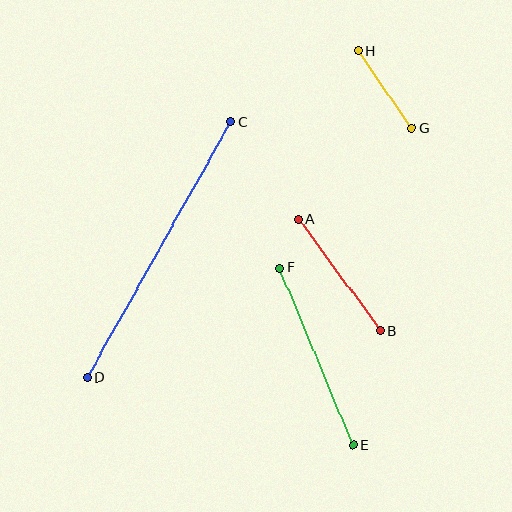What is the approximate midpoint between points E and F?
The midpoint is at approximately (317, 357) pixels.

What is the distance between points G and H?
The distance is approximately 94 pixels.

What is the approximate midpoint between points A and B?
The midpoint is at approximately (340, 275) pixels.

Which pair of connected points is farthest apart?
Points C and D are farthest apart.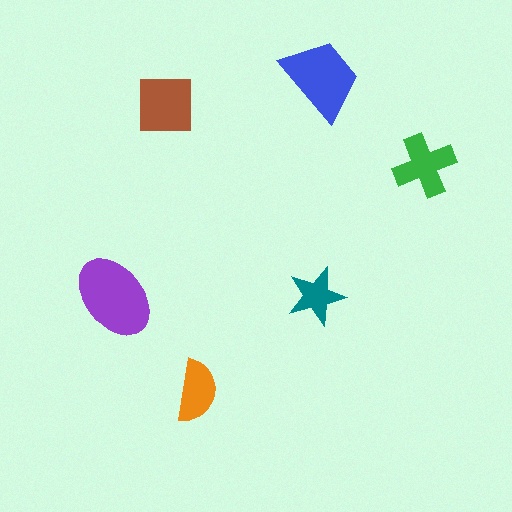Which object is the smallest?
The teal star.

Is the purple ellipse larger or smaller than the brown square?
Larger.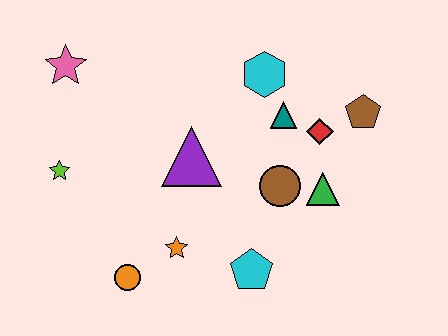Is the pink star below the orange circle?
No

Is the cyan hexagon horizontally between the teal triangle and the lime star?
Yes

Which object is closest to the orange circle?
The orange star is closest to the orange circle.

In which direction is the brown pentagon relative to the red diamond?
The brown pentagon is to the right of the red diamond.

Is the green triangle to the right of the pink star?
Yes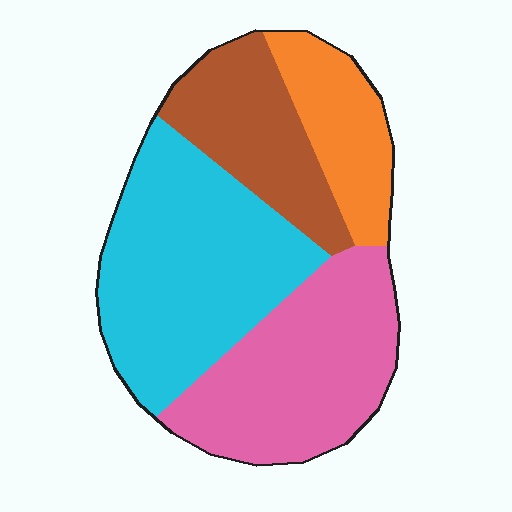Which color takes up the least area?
Orange, at roughly 15%.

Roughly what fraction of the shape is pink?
Pink covers about 30% of the shape.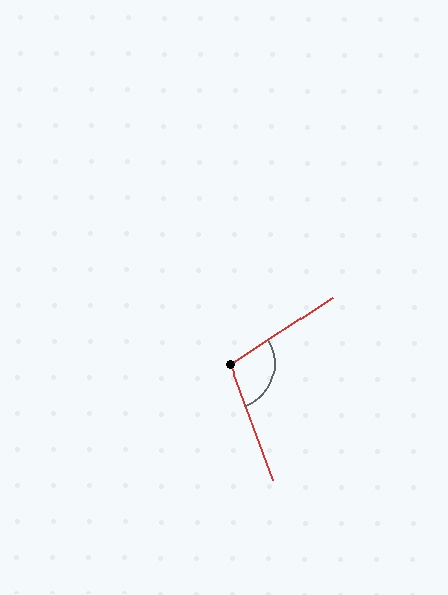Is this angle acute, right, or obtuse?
It is obtuse.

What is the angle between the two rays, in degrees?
Approximately 103 degrees.